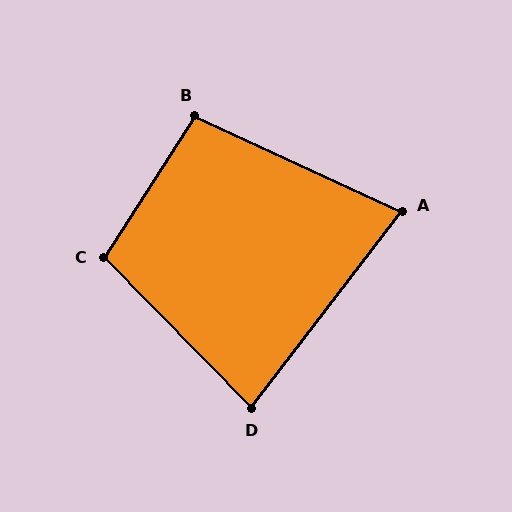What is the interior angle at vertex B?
Approximately 98 degrees (obtuse).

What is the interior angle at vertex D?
Approximately 82 degrees (acute).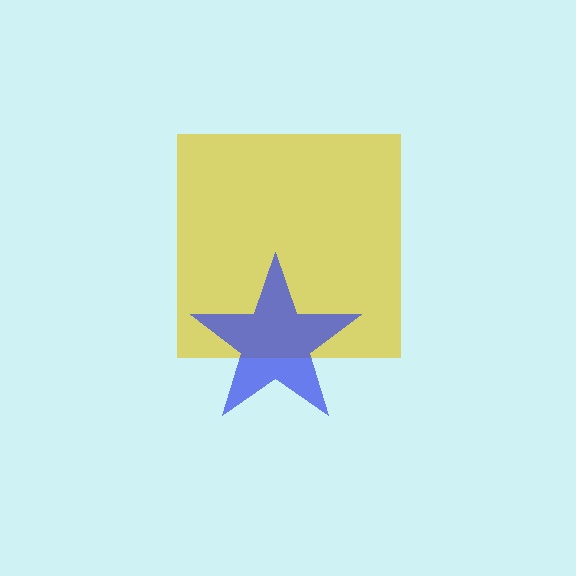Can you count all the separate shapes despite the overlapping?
Yes, there are 2 separate shapes.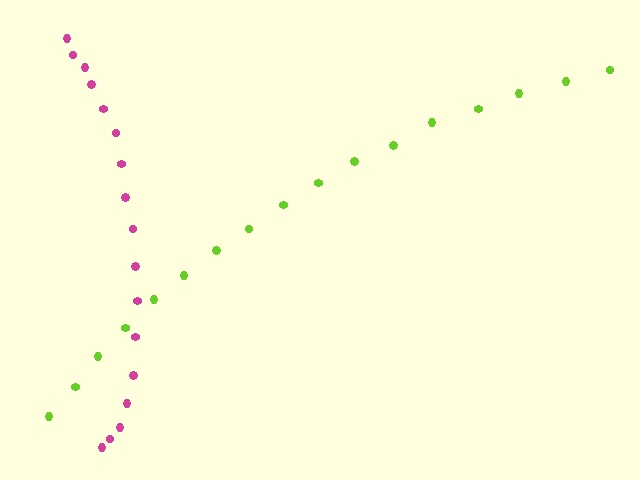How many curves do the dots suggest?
There are 2 distinct paths.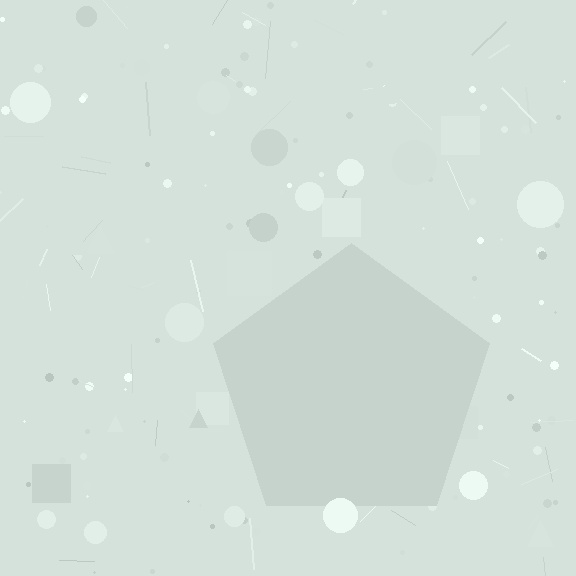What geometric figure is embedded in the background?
A pentagon is embedded in the background.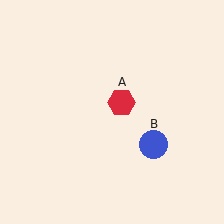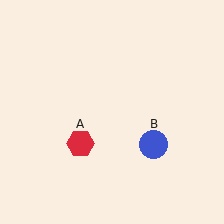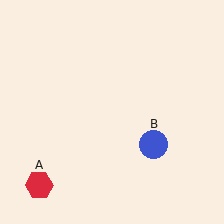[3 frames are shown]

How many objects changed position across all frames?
1 object changed position: red hexagon (object A).